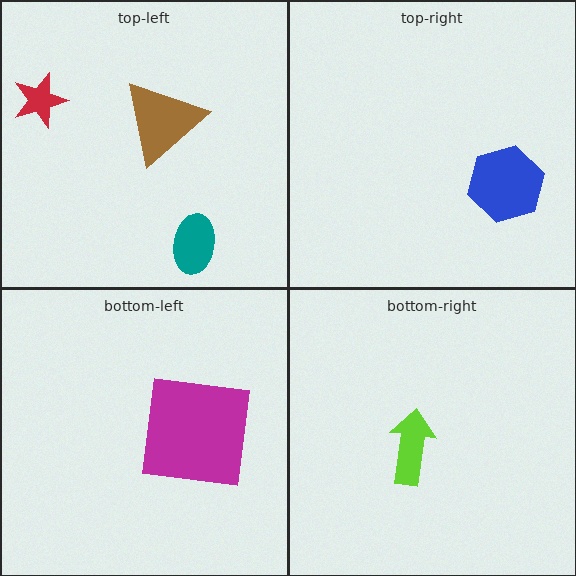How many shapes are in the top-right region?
1.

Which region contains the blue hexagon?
The top-right region.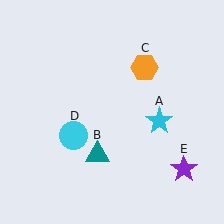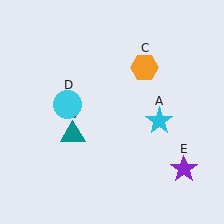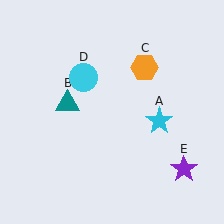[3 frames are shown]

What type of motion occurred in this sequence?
The teal triangle (object B), cyan circle (object D) rotated clockwise around the center of the scene.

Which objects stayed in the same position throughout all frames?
Cyan star (object A) and orange hexagon (object C) and purple star (object E) remained stationary.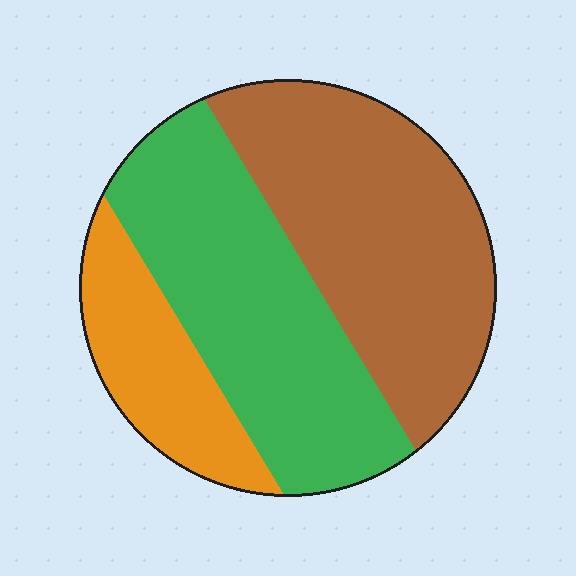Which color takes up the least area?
Orange, at roughly 20%.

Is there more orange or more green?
Green.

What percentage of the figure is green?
Green takes up about two fifths (2/5) of the figure.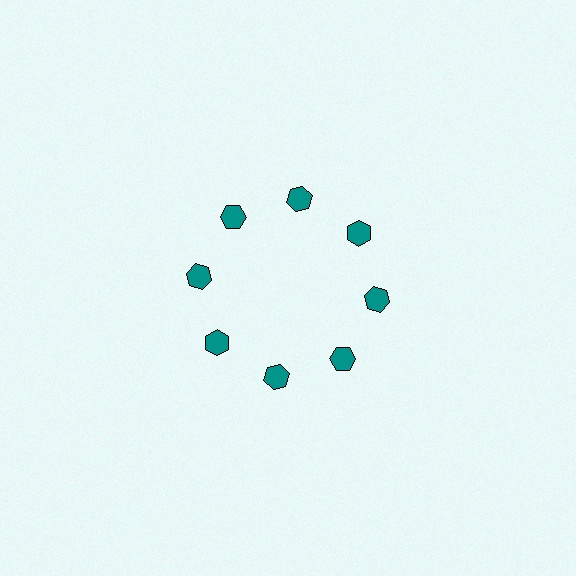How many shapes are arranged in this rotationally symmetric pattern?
There are 8 shapes, arranged in 8 groups of 1.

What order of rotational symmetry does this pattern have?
This pattern has 8-fold rotational symmetry.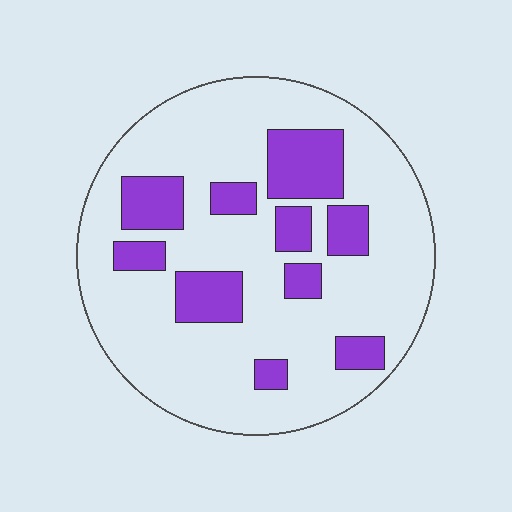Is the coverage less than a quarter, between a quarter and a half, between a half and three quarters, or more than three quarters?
Less than a quarter.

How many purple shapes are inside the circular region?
10.